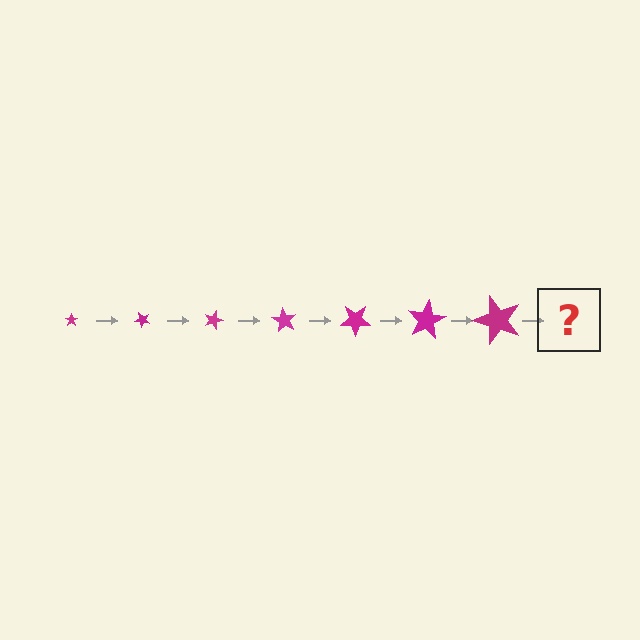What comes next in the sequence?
The next element should be a star, larger than the previous one and rotated 315 degrees from the start.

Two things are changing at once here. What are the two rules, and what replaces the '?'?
The two rules are that the star grows larger each step and it rotates 45 degrees each step. The '?' should be a star, larger than the previous one and rotated 315 degrees from the start.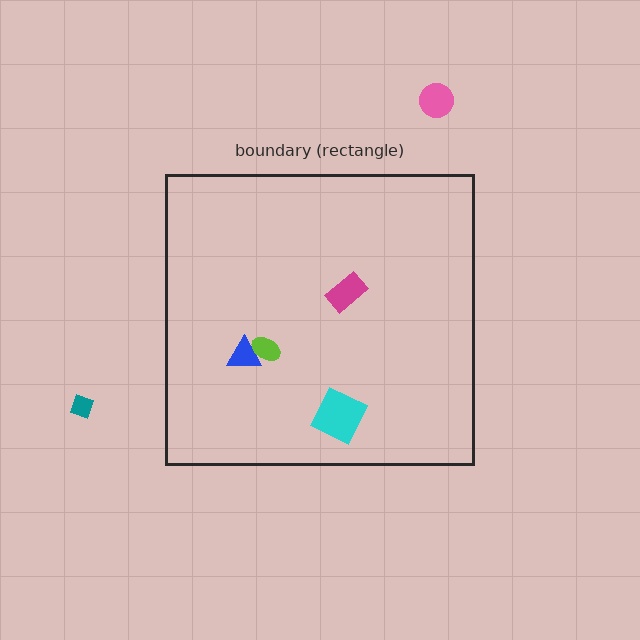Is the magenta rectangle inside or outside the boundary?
Inside.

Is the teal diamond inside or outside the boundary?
Outside.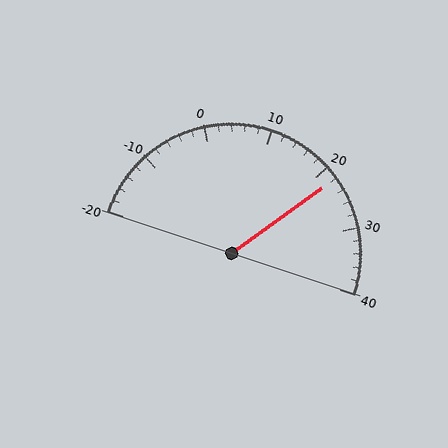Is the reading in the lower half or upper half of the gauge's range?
The reading is in the upper half of the range (-20 to 40).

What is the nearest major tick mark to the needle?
The nearest major tick mark is 20.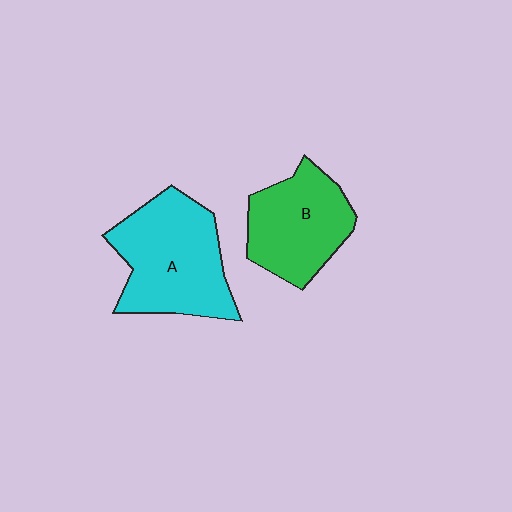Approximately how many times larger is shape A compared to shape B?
Approximately 1.3 times.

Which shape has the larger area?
Shape A (cyan).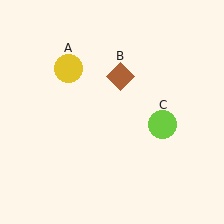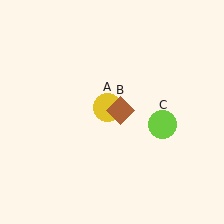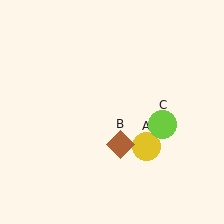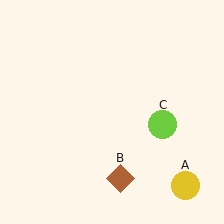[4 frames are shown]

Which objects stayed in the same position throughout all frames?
Lime circle (object C) remained stationary.